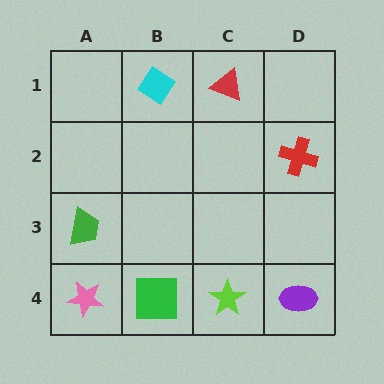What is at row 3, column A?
A green trapezoid.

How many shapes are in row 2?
1 shape.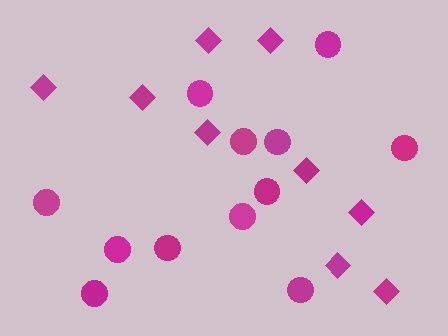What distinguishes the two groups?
There are 2 groups: one group of circles (12) and one group of diamonds (9).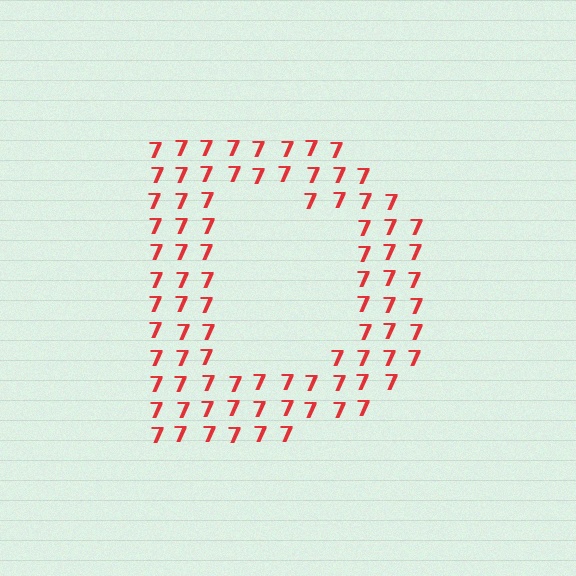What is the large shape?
The large shape is the letter D.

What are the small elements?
The small elements are digit 7's.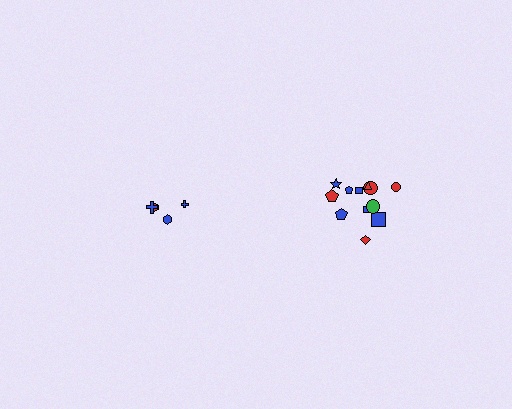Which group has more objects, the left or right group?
The right group.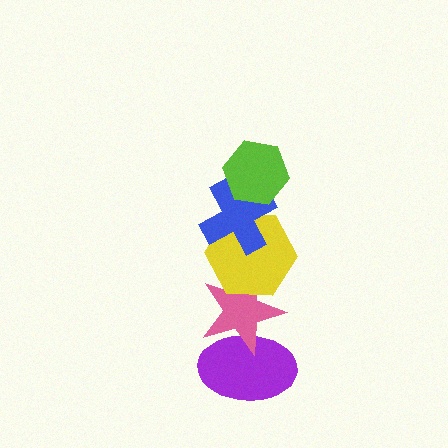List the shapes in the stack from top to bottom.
From top to bottom: the lime hexagon, the blue cross, the yellow hexagon, the pink star, the purple ellipse.